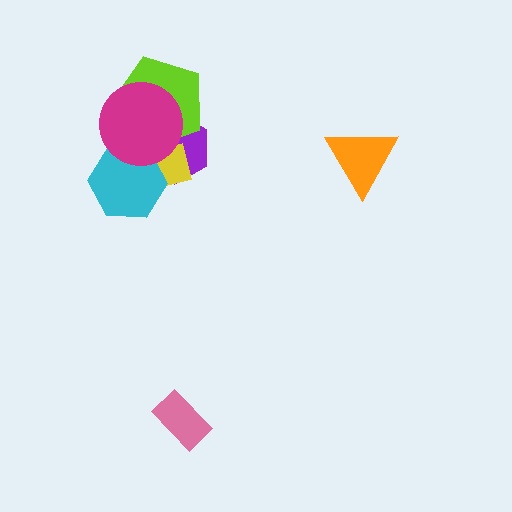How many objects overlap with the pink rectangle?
0 objects overlap with the pink rectangle.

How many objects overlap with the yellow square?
4 objects overlap with the yellow square.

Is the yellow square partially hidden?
Yes, it is partially covered by another shape.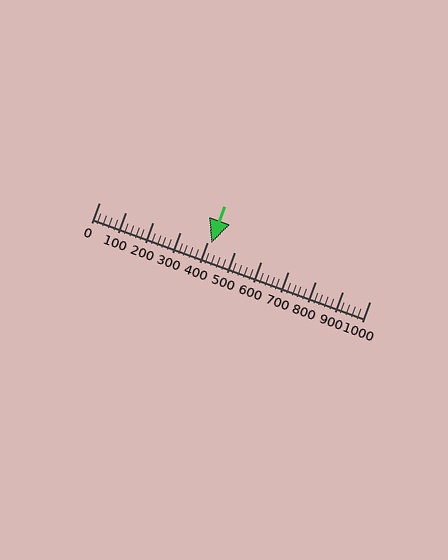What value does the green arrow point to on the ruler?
The green arrow points to approximately 416.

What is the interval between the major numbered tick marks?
The major tick marks are spaced 100 units apart.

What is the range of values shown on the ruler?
The ruler shows values from 0 to 1000.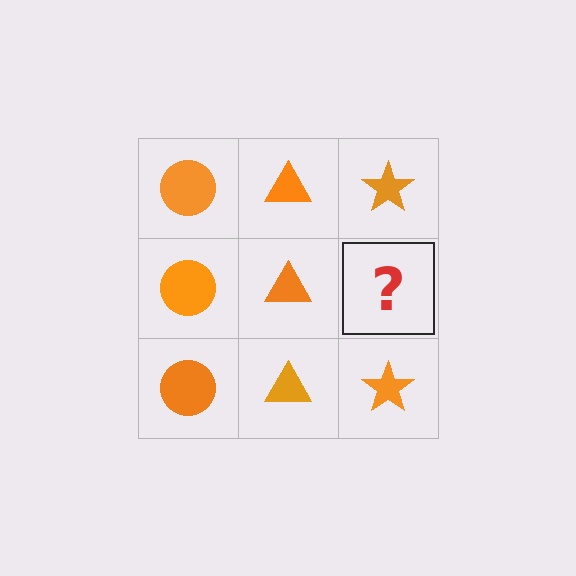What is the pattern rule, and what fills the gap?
The rule is that each column has a consistent shape. The gap should be filled with an orange star.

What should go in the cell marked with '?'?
The missing cell should contain an orange star.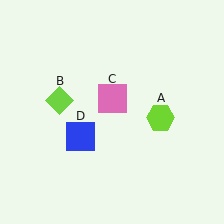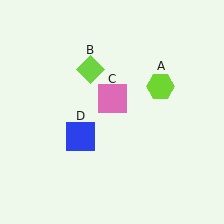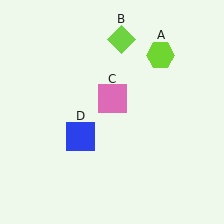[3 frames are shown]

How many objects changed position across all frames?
2 objects changed position: lime hexagon (object A), lime diamond (object B).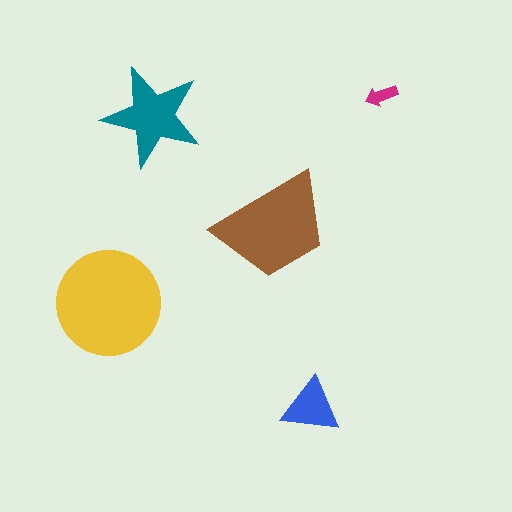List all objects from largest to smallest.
The yellow circle, the brown trapezoid, the teal star, the blue triangle, the magenta arrow.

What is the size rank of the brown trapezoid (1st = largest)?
2nd.